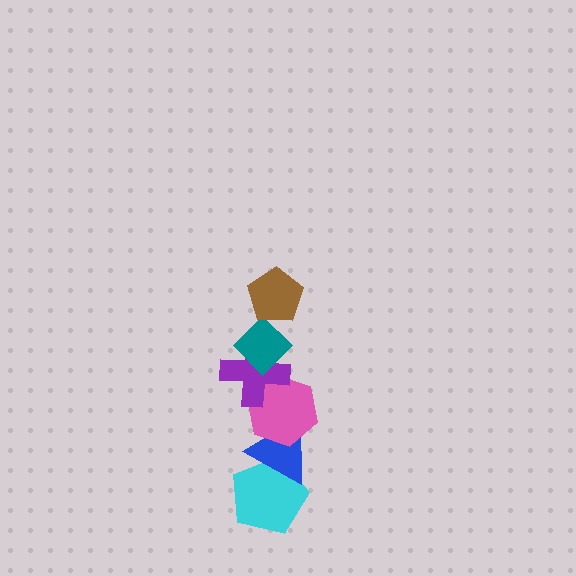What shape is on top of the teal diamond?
The brown pentagon is on top of the teal diamond.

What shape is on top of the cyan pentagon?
The blue triangle is on top of the cyan pentagon.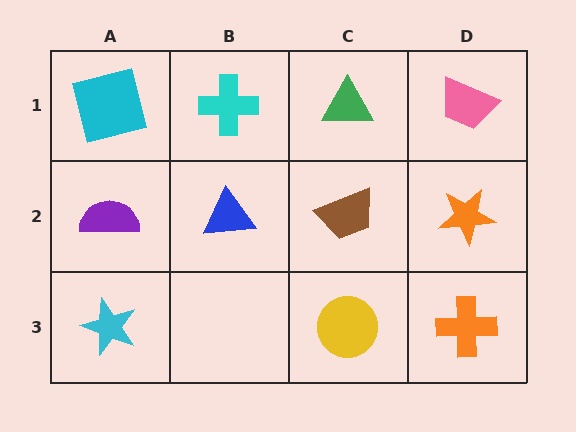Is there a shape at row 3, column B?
No, that cell is empty.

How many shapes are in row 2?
4 shapes.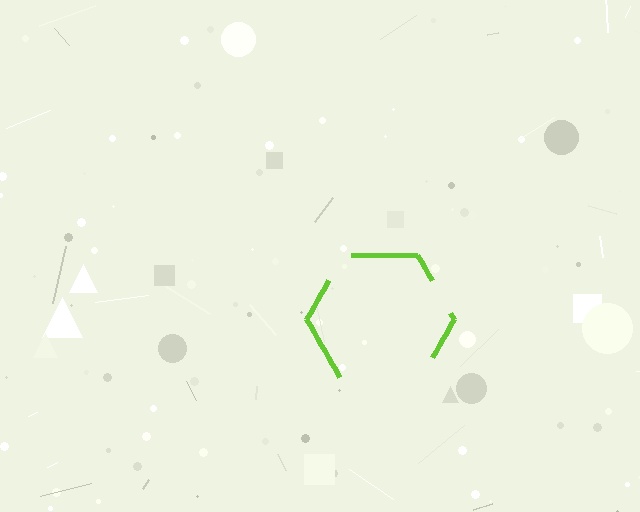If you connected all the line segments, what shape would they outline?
They would outline a hexagon.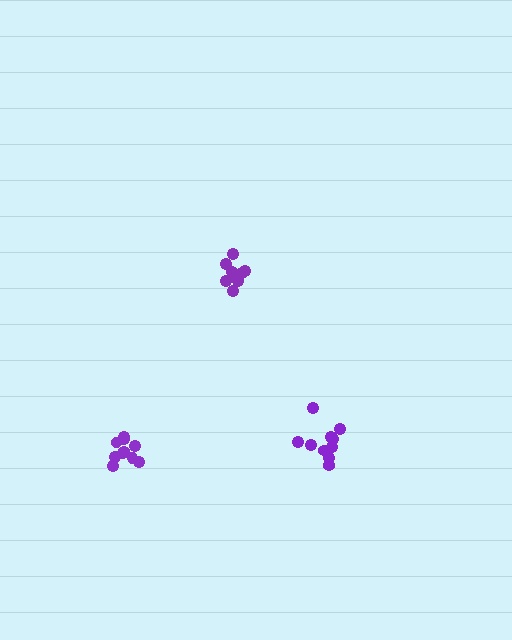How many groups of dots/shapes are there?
There are 3 groups.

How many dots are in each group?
Group 1: 9 dots, Group 2: 10 dots, Group 3: 10 dots (29 total).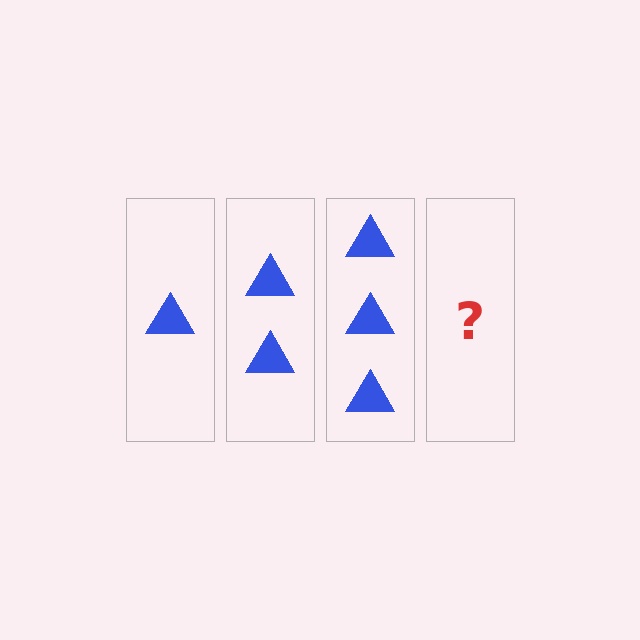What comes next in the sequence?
The next element should be 4 triangles.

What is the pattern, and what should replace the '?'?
The pattern is that each step adds one more triangle. The '?' should be 4 triangles.